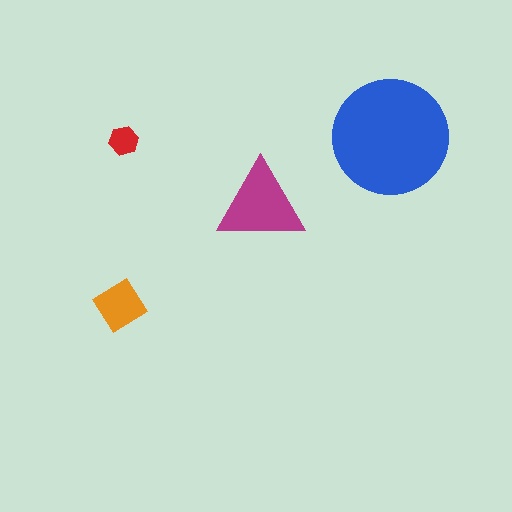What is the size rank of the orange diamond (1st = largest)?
3rd.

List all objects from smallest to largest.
The red hexagon, the orange diamond, the magenta triangle, the blue circle.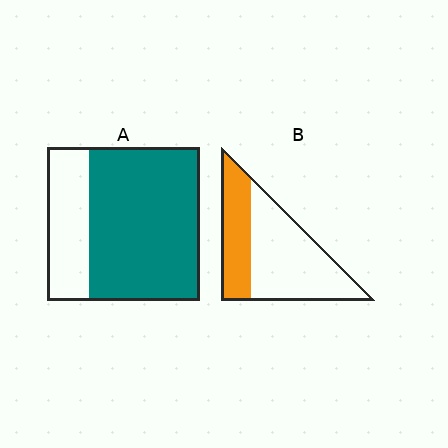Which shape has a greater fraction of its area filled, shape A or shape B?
Shape A.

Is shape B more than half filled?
No.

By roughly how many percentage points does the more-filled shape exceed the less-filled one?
By roughly 35 percentage points (A over B).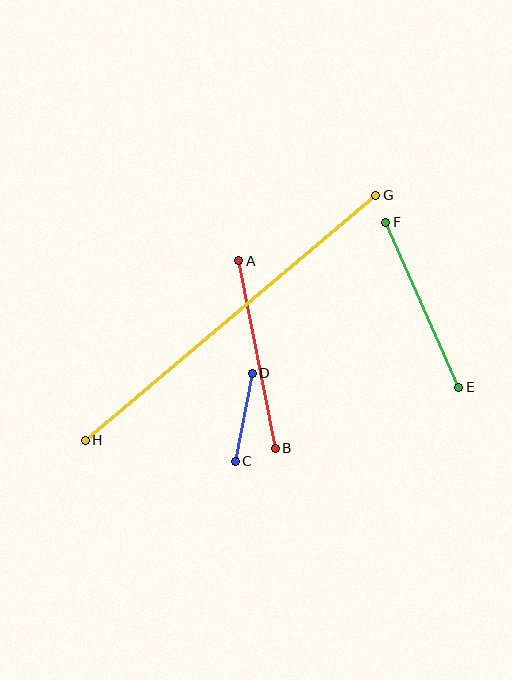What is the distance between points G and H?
The distance is approximately 380 pixels.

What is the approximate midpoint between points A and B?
The midpoint is at approximately (257, 355) pixels.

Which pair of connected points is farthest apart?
Points G and H are farthest apart.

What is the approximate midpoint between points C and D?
The midpoint is at approximately (244, 417) pixels.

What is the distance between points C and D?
The distance is approximately 89 pixels.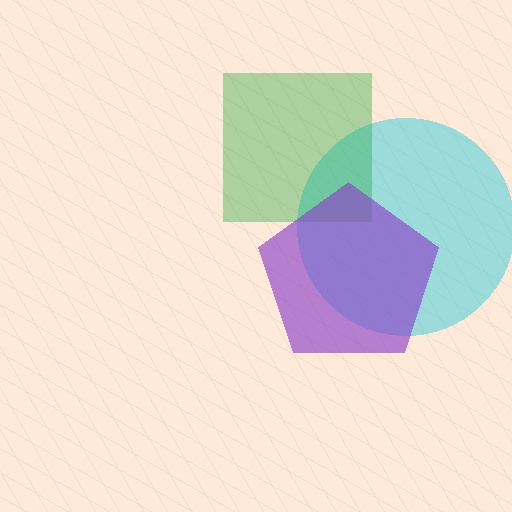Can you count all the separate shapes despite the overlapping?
Yes, there are 3 separate shapes.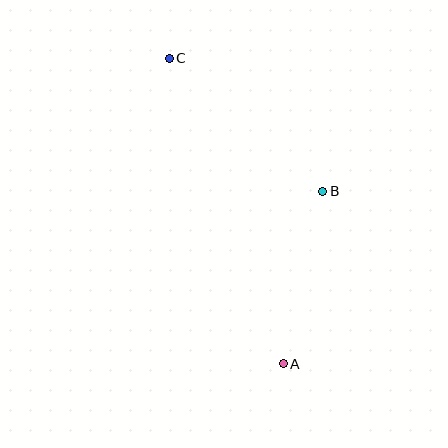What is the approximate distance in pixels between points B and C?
The distance between B and C is approximately 203 pixels.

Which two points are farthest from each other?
Points A and C are farthest from each other.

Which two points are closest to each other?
Points A and B are closest to each other.